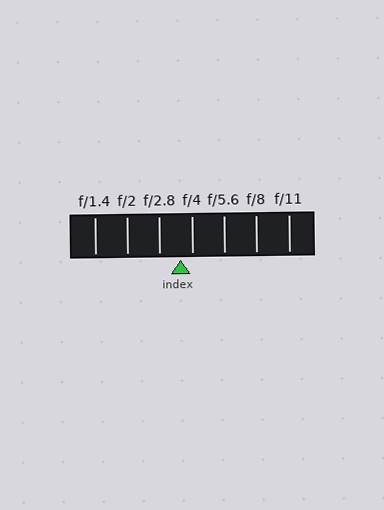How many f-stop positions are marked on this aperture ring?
There are 7 f-stop positions marked.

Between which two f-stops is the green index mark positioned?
The index mark is between f/2.8 and f/4.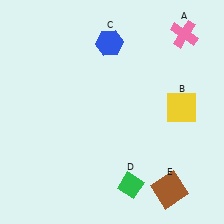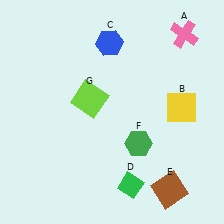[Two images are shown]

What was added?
A green hexagon (F), a lime square (G) were added in Image 2.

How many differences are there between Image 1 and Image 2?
There are 2 differences between the two images.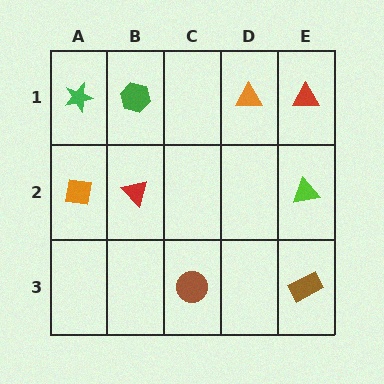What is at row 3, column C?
A brown circle.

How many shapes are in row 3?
2 shapes.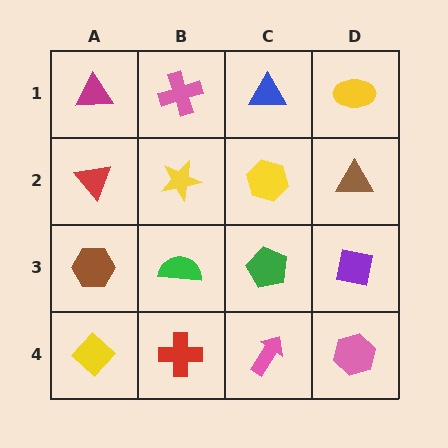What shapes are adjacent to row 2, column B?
A pink cross (row 1, column B), a green semicircle (row 3, column B), a red triangle (row 2, column A), a yellow hexagon (row 2, column C).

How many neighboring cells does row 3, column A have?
3.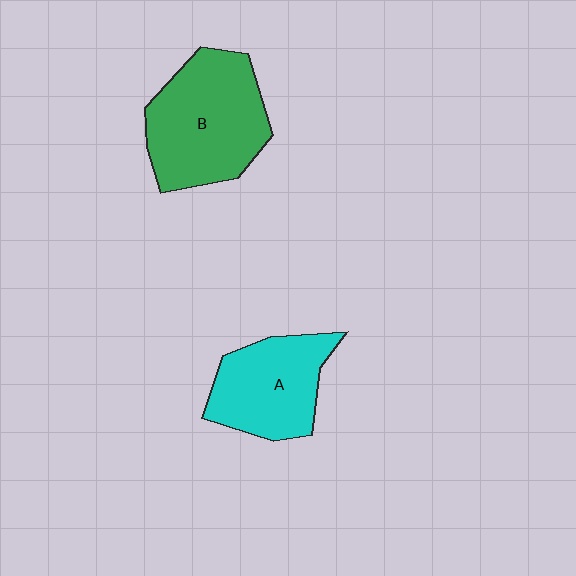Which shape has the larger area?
Shape B (green).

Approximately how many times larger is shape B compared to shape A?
Approximately 1.3 times.